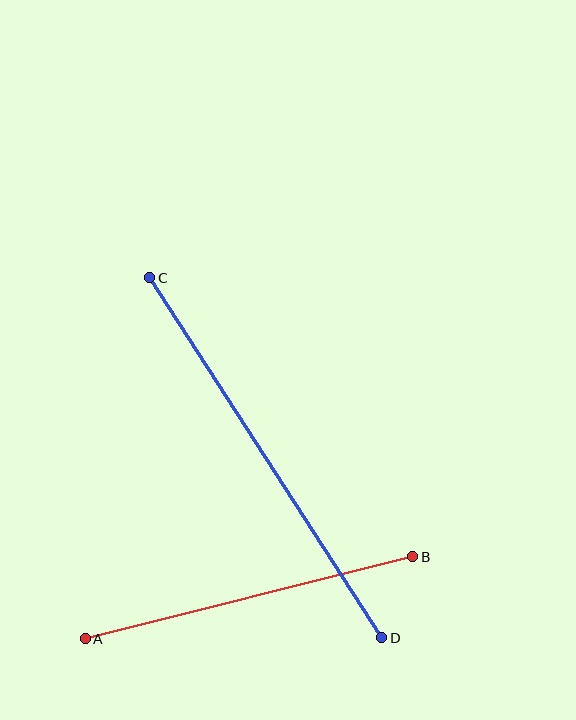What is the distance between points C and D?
The distance is approximately 428 pixels.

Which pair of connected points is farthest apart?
Points C and D are farthest apart.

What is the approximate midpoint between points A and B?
The midpoint is at approximately (249, 598) pixels.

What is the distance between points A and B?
The distance is approximately 337 pixels.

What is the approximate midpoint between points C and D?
The midpoint is at approximately (266, 458) pixels.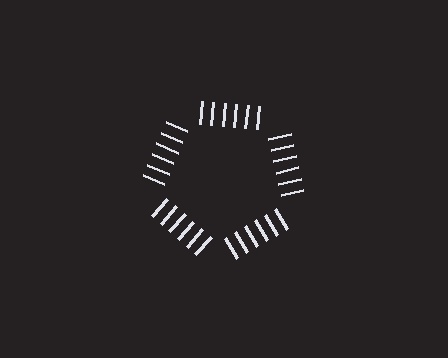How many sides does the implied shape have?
5 sides — the line-ends trace a pentagon.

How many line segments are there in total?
30 — 6 along each of the 5 edges.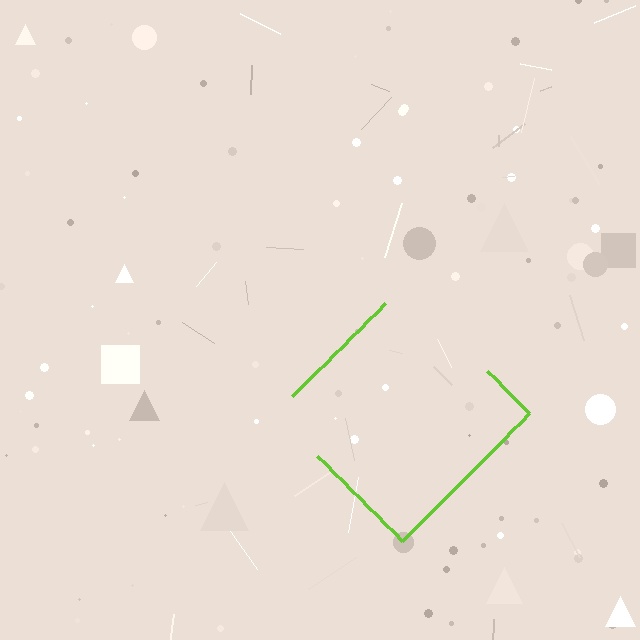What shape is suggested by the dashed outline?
The dashed outline suggests a diamond.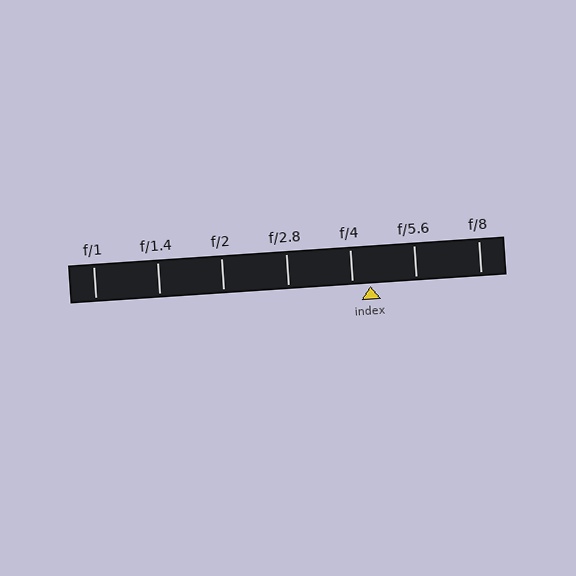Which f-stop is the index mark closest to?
The index mark is closest to f/4.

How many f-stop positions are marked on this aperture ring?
There are 7 f-stop positions marked.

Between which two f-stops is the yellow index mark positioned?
The index mark is between f/4 and f/5.6.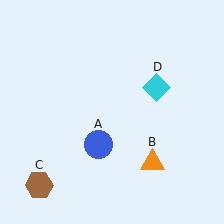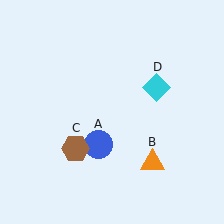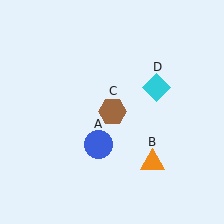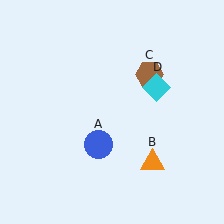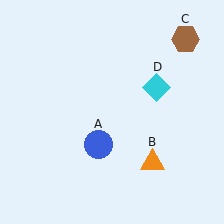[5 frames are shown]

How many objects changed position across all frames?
1 object changed position: brown hexagon (object C).